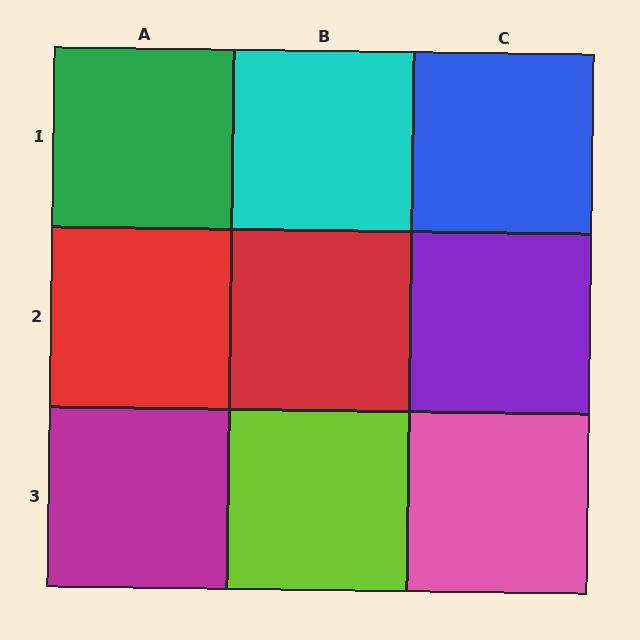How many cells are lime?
1 cell is lime.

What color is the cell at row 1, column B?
Cyan.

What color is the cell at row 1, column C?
Blue.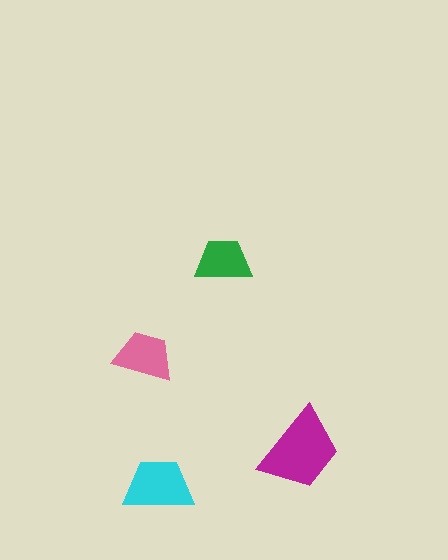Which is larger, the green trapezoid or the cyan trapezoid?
The cyan one.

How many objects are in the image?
There are 4 objects in the image.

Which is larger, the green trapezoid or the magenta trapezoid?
The magenta one.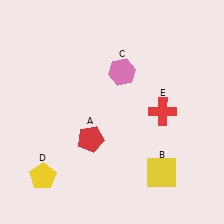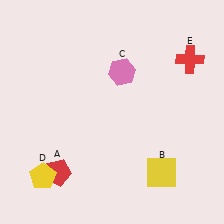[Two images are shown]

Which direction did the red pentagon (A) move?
The red pentagon (A) moved down.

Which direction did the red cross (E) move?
The red cross (E) moved up.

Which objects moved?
The objects that moved are: the red pentagon (A), the red cross (E).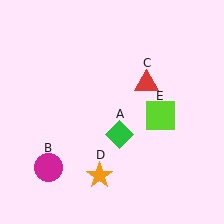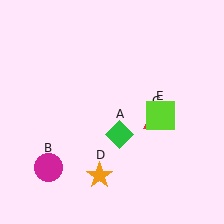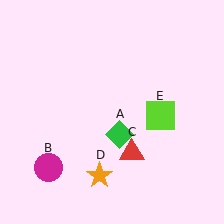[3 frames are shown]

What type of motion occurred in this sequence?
The red triangle (object C) rotated clockwise around the center of the scene.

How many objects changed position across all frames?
1 object changed position: red triangle (object C).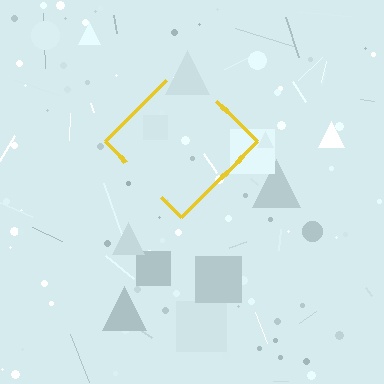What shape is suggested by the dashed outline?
The dashed outline suggests a diamond.